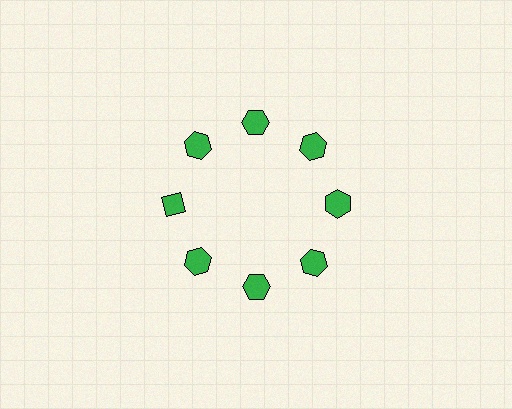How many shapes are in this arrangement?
There are 8 shapes arranged in a ring pattern.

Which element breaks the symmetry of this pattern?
The green diamond at roughly the 9 o'clock position breaks the symmetry. All other shapes are green hexagons.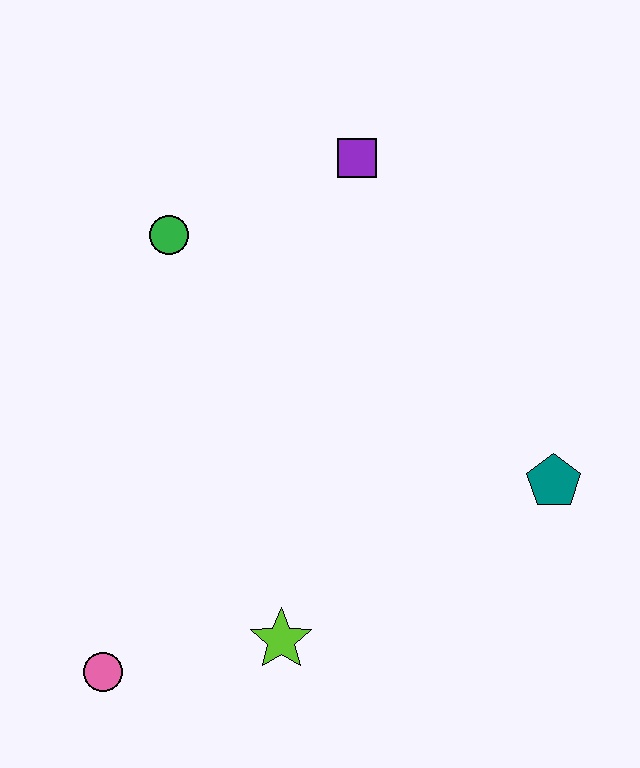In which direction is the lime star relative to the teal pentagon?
The lime star is to the left of the teal pentagon.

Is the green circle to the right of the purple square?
No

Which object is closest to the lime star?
The pink circle is closest to the lime star.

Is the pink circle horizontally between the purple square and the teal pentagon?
No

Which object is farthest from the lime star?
The purple square is farthest from the lime star.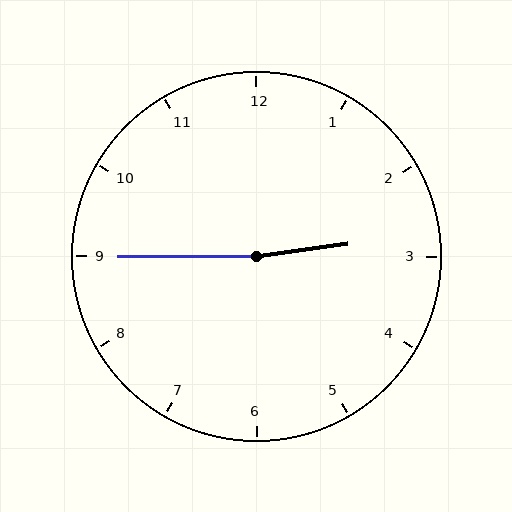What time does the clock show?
2:45.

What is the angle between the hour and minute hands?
Approximately 172 degrees.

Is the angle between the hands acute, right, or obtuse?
It is obtuse.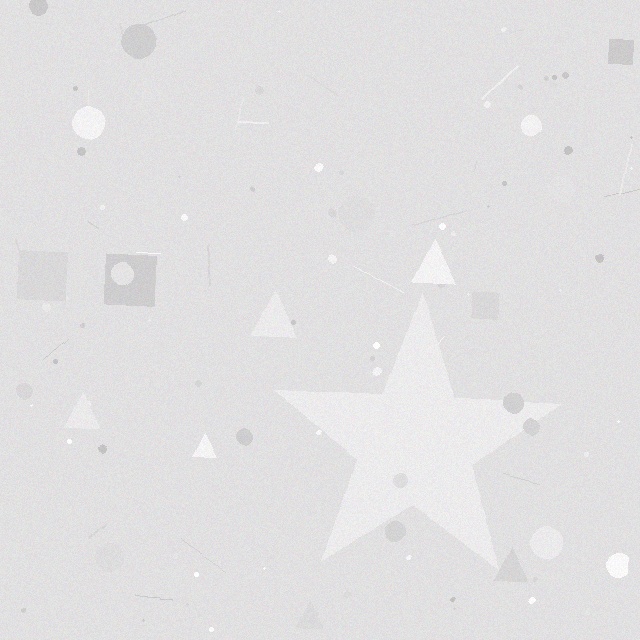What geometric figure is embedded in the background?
A star is embedded in the background.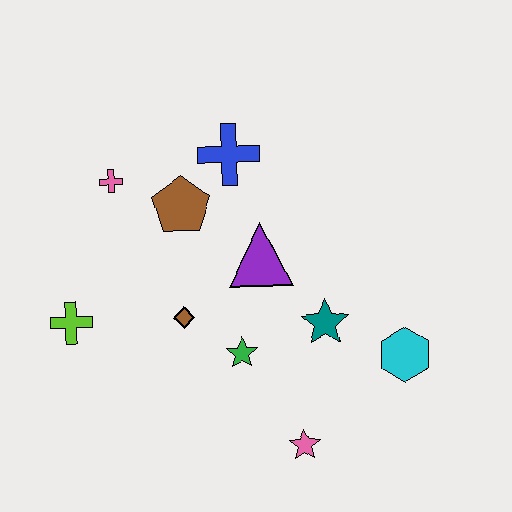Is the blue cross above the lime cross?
Yes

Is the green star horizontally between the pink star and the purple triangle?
No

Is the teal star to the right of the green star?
Yes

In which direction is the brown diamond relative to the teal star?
The brown diamond is to the left of the teal star.